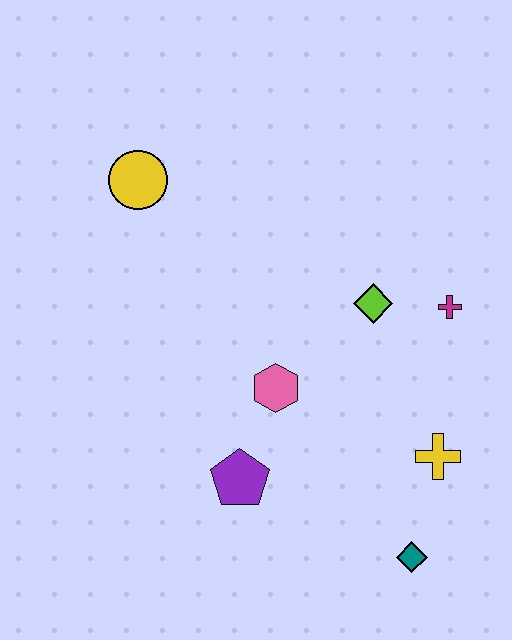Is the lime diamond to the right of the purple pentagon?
Yes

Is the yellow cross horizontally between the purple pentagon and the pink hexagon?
No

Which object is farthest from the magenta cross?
The yellow circle is farthest from the magenta cross.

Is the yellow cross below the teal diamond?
No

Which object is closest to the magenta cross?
The lime diamond is closest to the magenta cross.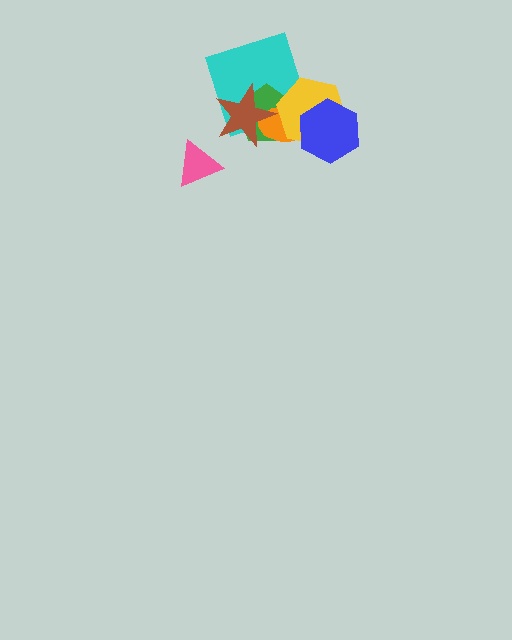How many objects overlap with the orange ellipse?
5 objects overlap with the orange ellipse.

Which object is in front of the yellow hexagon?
The blue hexagon is in front of the yellow hexagon.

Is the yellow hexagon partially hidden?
Yes, it is partially covered by another shape.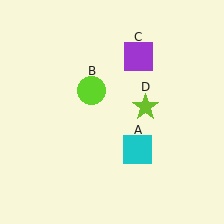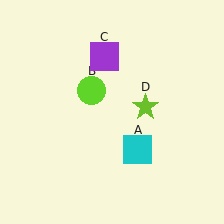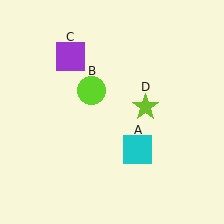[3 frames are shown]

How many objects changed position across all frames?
1 object changed position: purple square (object C).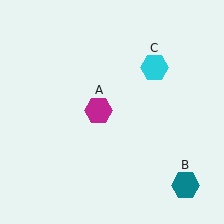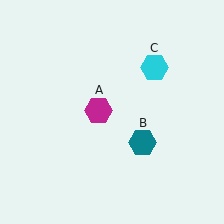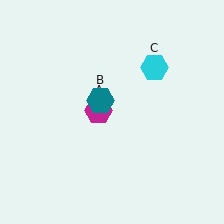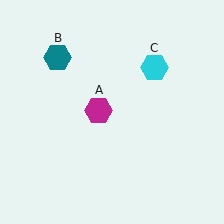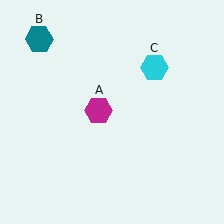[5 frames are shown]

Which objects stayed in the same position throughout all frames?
Magenta hexagon (object A) and cyan hexagon (object C) remained stationary.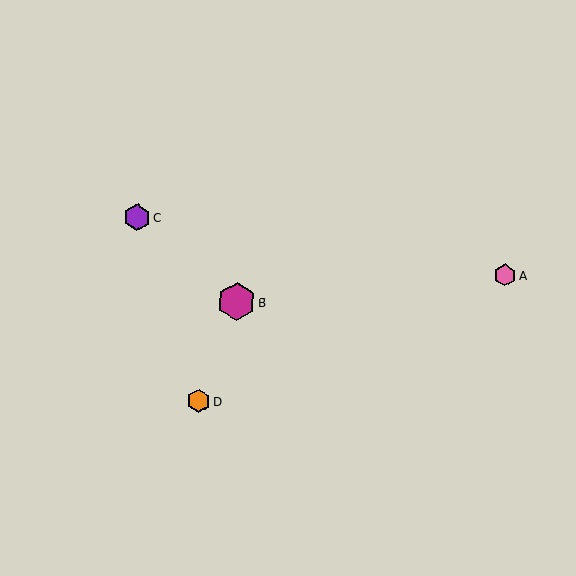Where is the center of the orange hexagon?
The center of the orange hexagon is at (199, 401).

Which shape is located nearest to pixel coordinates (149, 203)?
The purple hexagon (labeled C) at (137, 217) is nearest to that location.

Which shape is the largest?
The magenta hexagon (labeled B) is the largest.